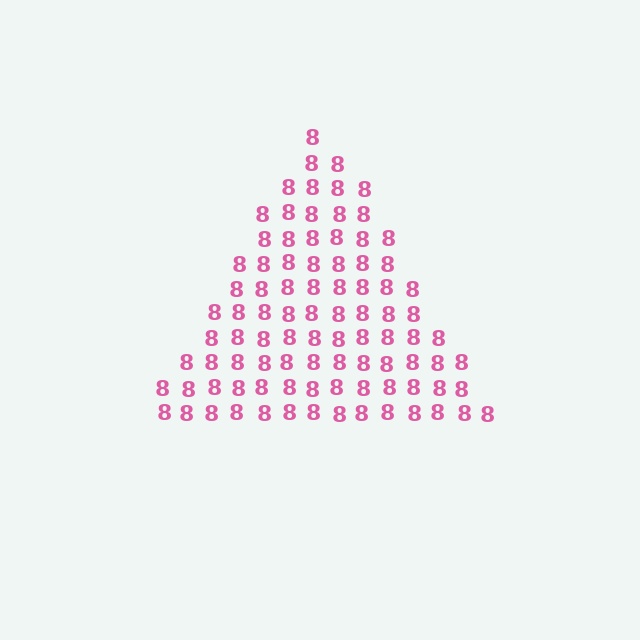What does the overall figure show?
The overall figure shows a triangle.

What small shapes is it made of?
It is made of small digit 8's.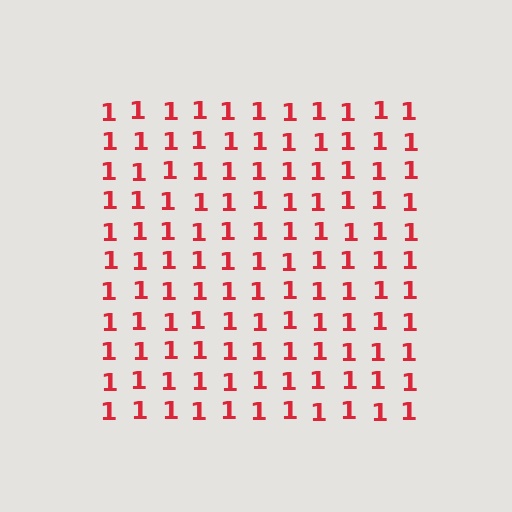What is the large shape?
The large shape is a square.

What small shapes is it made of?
It is made of small digit 1's.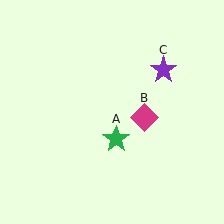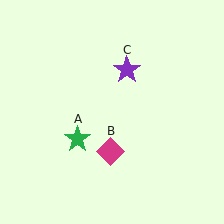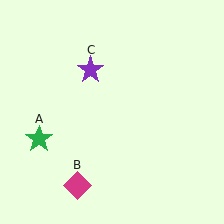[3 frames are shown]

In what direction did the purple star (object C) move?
The purple star (object C) moved left.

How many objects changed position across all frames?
3 objects changed position: green star (object A), magenta diamond (object B), purple star (object C).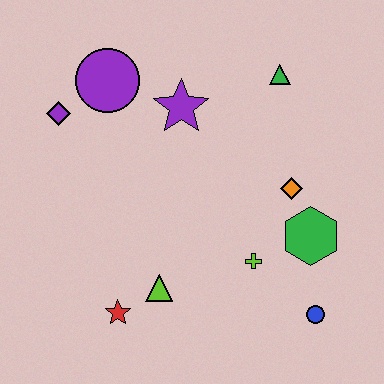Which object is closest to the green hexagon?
The orange diamond is closest to the green hexagon.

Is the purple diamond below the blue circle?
No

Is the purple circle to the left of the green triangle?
Yes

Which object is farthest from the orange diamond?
The purple diamond is farthest from the orange diamond.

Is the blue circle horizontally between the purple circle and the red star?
No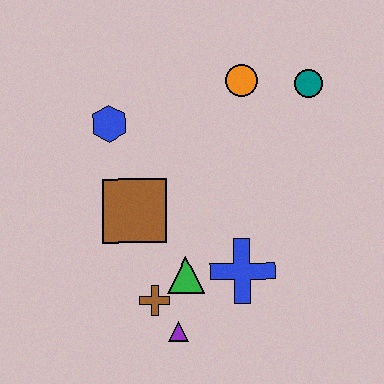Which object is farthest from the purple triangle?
The teal circle is farthest from the purple triangle.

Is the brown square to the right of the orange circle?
No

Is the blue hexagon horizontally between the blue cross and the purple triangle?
No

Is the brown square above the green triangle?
Yes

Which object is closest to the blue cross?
The green triangle is closest to the blue cross.